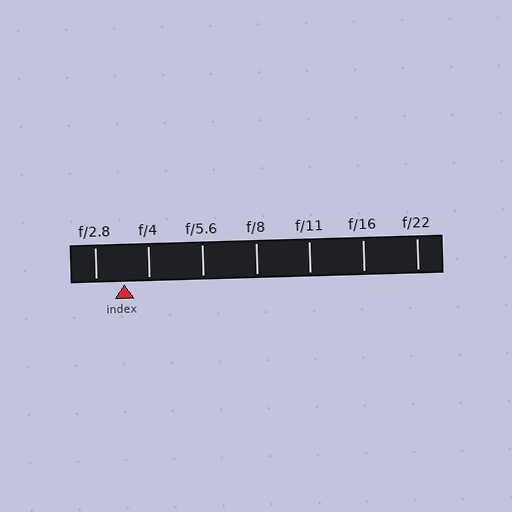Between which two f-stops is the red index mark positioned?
The index mark is between f/2.8 and f/4.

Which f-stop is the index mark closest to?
The index mark is closest to f/4.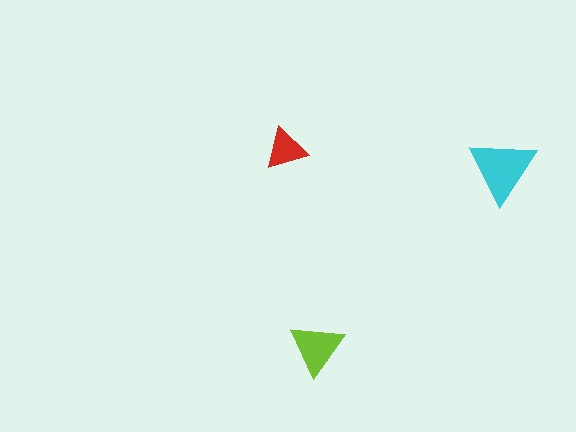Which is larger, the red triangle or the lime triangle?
The lime one.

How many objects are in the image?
There are 3 objects in the image.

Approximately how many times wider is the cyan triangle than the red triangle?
About 1.5 times wider.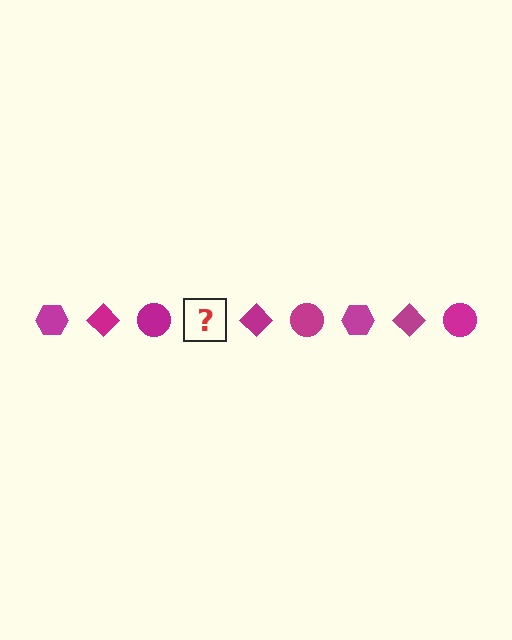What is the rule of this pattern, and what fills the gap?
The rule is that the pattern cycles through hexagon, diamond, circle shapes in magenta. The gap should be filled with a magenta hexagon.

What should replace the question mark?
The question mark should be replaced with a magenta hexagon.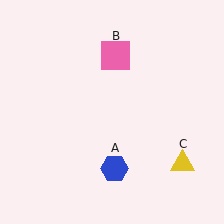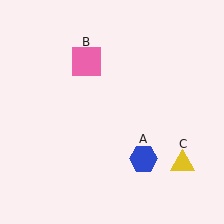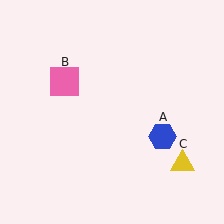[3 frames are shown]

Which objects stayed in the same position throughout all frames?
Yellow triangle (object C) remained stationary.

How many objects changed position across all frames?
2 objects changed position: blue hexagon (object A), pink square (object B).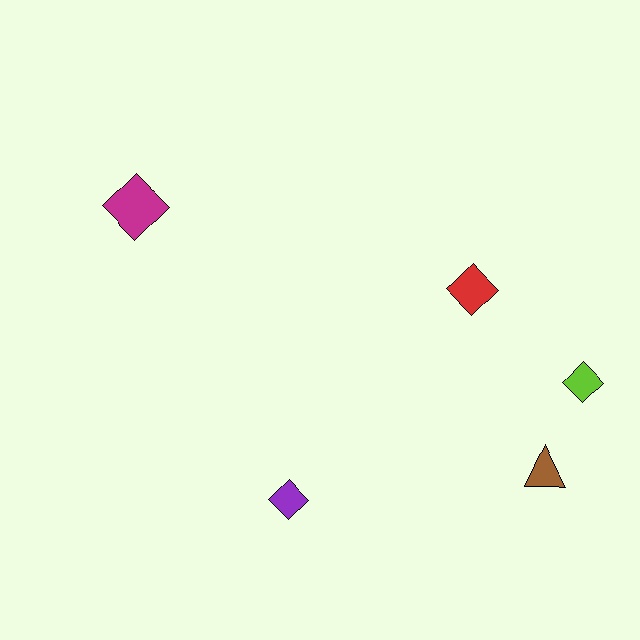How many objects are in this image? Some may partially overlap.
There are 5 objects.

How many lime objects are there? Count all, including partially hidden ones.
There is 1 lime object.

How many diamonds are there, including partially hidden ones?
There are 4 diamonds.